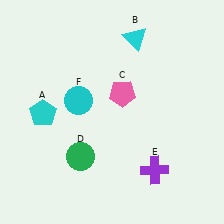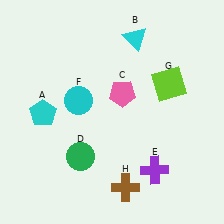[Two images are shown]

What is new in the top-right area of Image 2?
A lime square (G) was added in the top-right area of Image 2.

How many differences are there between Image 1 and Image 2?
There are 2 differences between the two images.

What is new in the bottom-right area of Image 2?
A brown cross (H) was added in the bottom-right area of Image 2.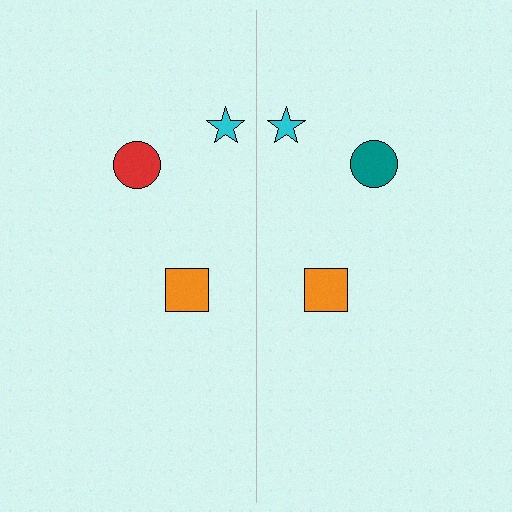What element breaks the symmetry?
The teal circle on the right side breaks the symmetry — its mirror counterpart is red.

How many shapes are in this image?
There are 6 shapes in this image.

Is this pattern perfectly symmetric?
No, the pattern is not perfectly symmetric. The teal circle on the right side breaks the symmetry — its mirror counterpart is red.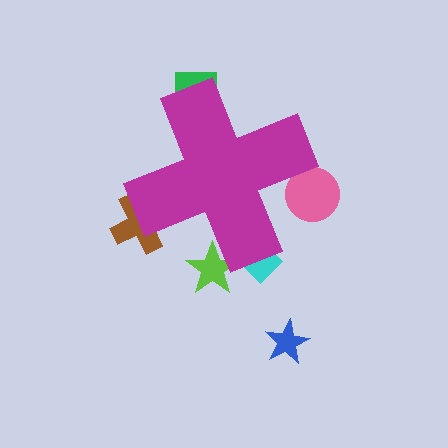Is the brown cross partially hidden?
Yes, the brown cross is partially hidden behind the magenta cross.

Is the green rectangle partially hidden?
Yes, the green rectangle is partially hidden behind the magenta cross.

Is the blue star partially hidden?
No, the blue star is fully visible.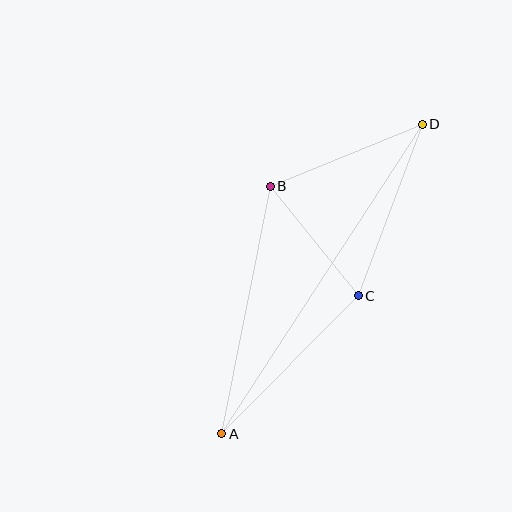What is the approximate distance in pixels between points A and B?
The distance between A and B is approximately 252 pixels.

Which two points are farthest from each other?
Points A and D are farthest from each other.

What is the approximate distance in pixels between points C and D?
The distance between C and D is approximately 183 pixels.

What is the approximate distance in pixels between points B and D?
The distance between B and D is approximately 164 pixels.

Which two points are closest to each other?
Points B and C are closest to each other.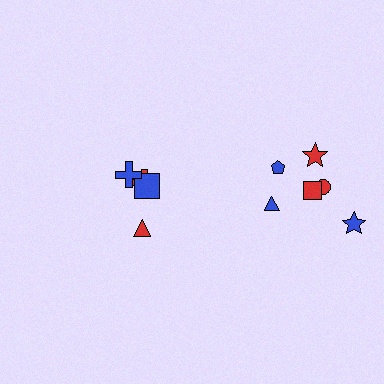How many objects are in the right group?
There are 6 objects.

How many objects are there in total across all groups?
There are 10 objects.